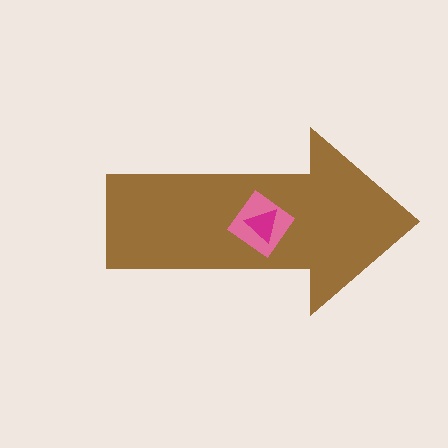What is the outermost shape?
The brown arrow.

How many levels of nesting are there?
3.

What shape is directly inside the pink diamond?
The magenta triangle.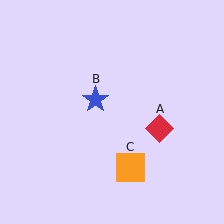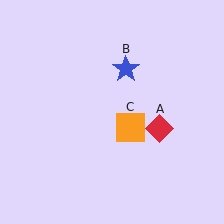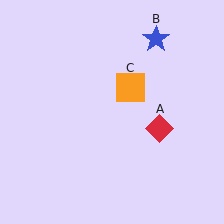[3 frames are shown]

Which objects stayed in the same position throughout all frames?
Red diamond (object A) remained stationary.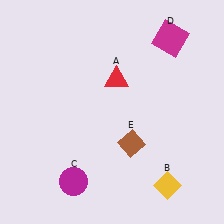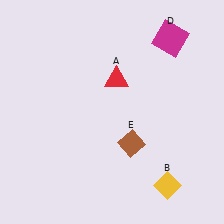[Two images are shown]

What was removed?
The magenta circle (C) was removed in Image 2.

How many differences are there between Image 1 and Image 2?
There is 1 difference between the two images.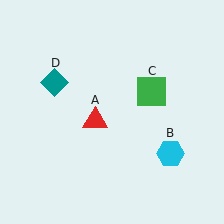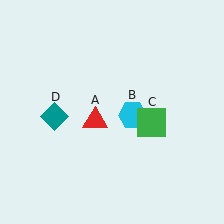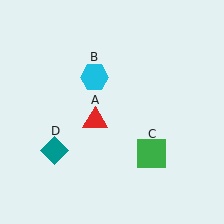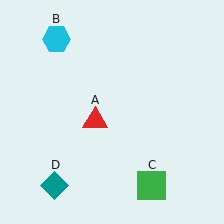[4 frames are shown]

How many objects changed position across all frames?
3 objects changed position: cyan hexagon (object B), green square (object C), teal diamond (object D).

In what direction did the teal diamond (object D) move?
The teal diamond (object D) moved down.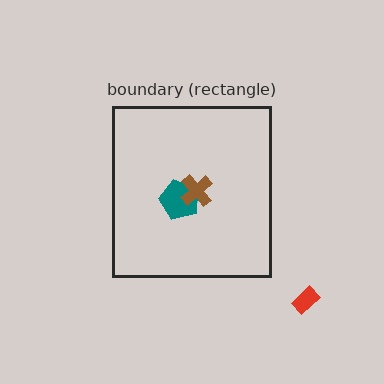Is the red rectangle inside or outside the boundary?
Outside.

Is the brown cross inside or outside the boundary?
Inside.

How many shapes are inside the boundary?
3 inside, 1 outside.